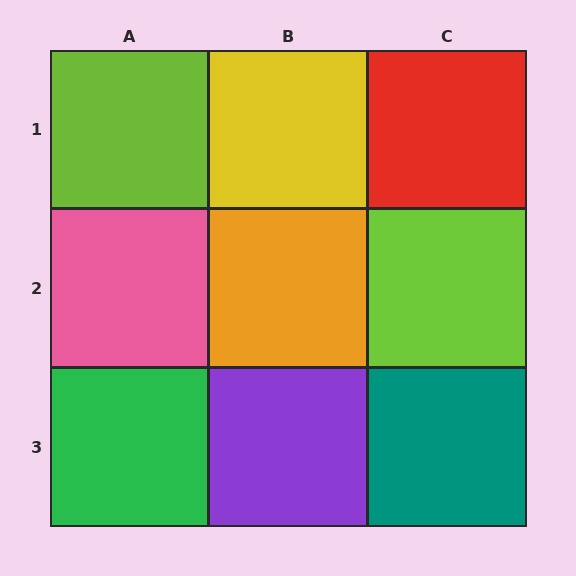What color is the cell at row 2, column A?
Pink.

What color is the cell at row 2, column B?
Orange.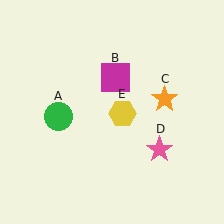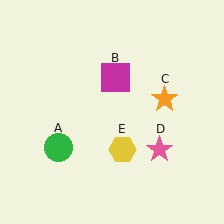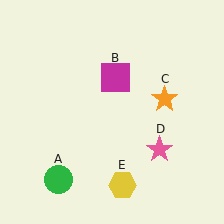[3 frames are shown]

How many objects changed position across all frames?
2 objects changed position: green circle (object A), yellow hexagon (object E).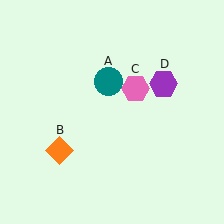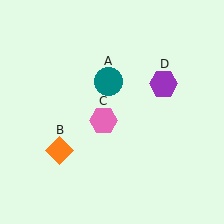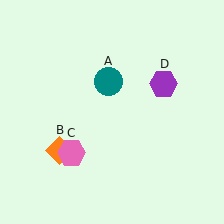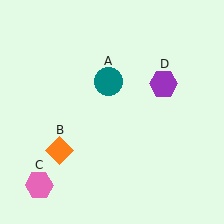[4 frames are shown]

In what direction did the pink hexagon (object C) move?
The pink hexagon (object C) moved down and to the left.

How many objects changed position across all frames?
1 object changed position: pink hexagon (object C).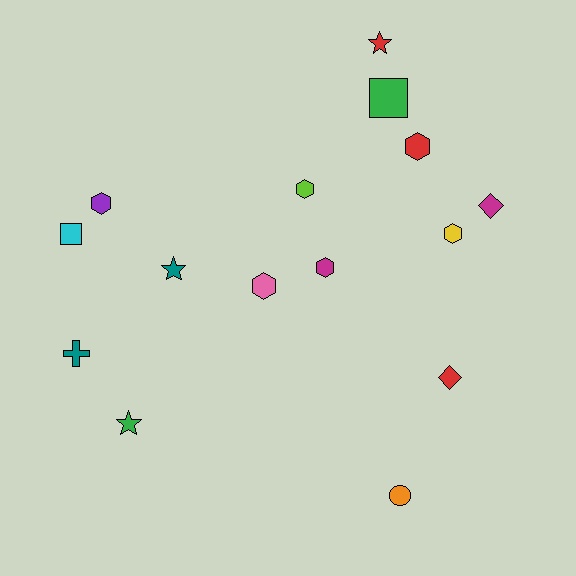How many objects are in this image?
There are 15 objects.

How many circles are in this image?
There is 1 circle.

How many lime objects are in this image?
There is 1 lime object.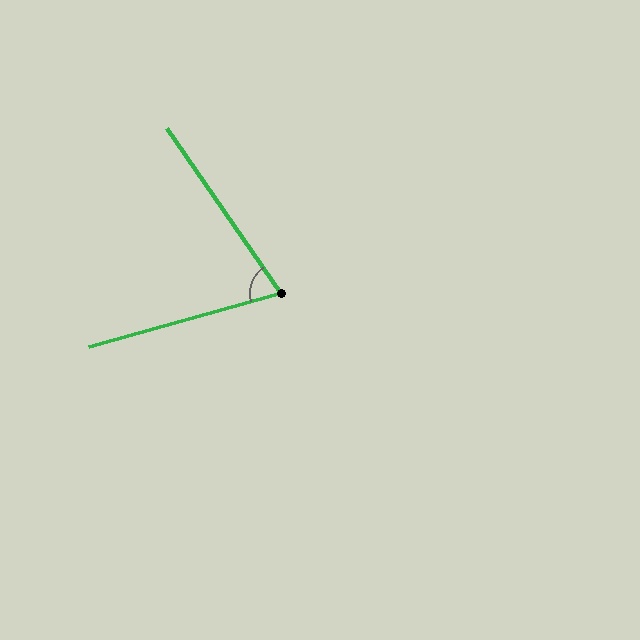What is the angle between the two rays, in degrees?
Approximately 71 degrees.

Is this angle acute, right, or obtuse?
It is acute.